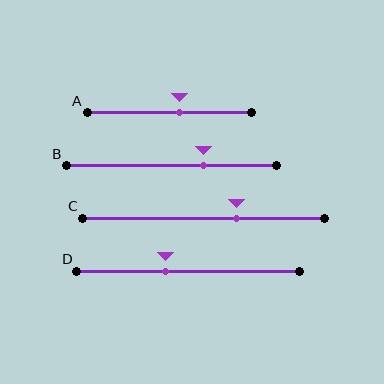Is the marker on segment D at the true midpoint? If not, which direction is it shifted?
No, the marker on segment D is shifted to the left by about 10% of the segment length.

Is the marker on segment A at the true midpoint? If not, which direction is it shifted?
No, the marker on segment A is shifted to the right by about 6% of the segment length.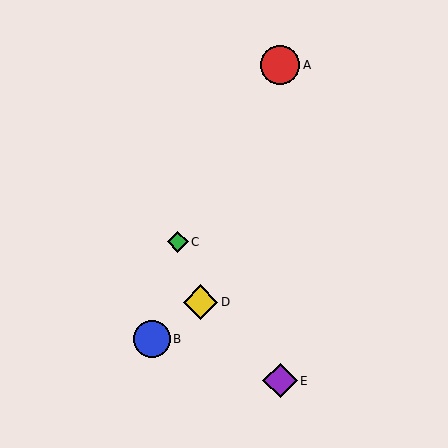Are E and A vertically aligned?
Yes, both are at x≈280.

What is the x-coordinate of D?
Object D is at x≈201.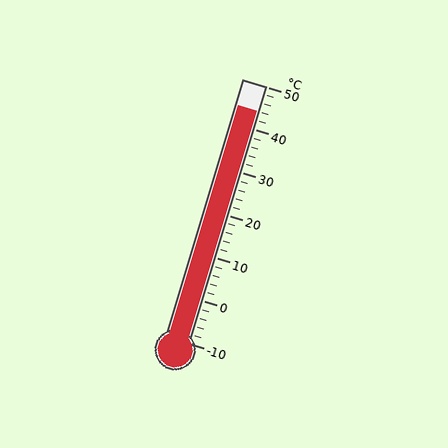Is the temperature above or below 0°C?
The temperature is above 0°C.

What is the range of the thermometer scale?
The thermometer scale ranges from -10°C to 50°C.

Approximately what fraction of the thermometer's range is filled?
The thermometer is filled to approximately 90% of its range.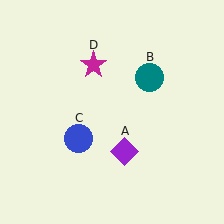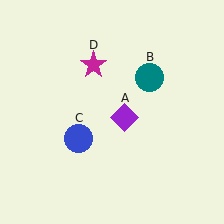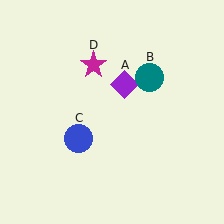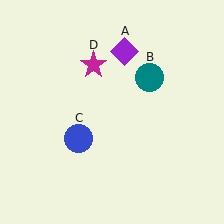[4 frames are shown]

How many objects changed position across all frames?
1 object changed position: purple diamond (object A).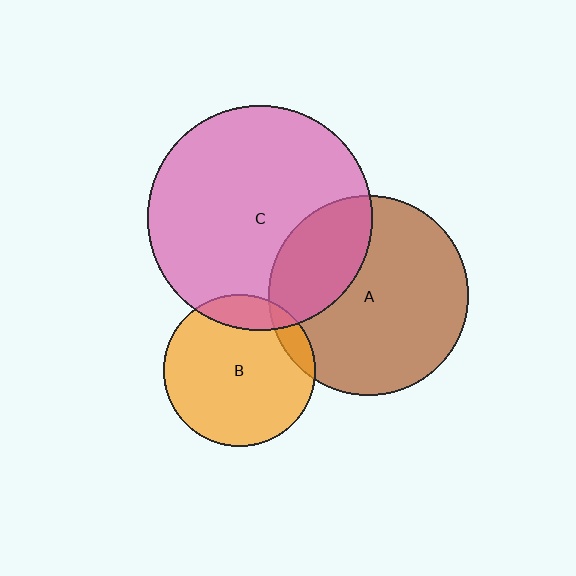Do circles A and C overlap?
Yes.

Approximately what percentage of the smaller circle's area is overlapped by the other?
Approximately 30%.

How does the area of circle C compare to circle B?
Approximately 2.2 times.